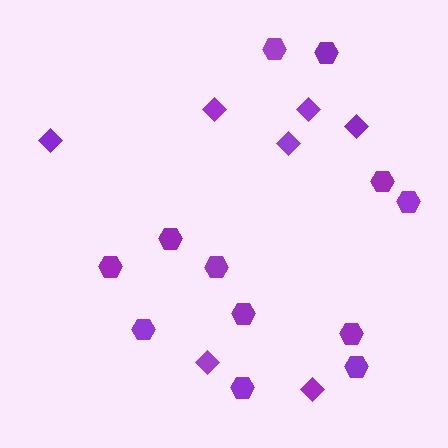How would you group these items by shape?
There are 2 groups: one group of diamonds (7) and one group of hexagons (12).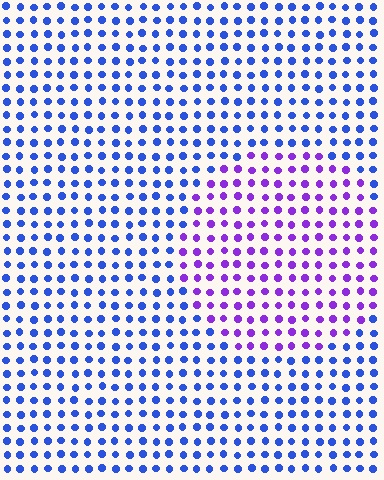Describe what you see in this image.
The image is filled with small blue elements in a uniform arrangement. A circle-shaped region is visible where the elements are tinted to a slightly different hue, forming a subtle color boundary.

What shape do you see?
I see a circle.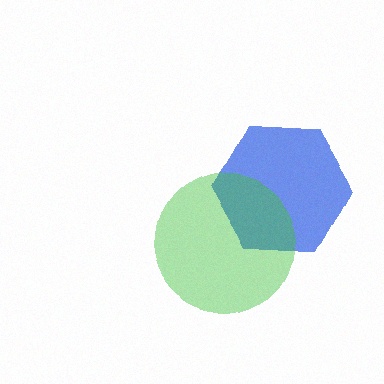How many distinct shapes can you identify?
There are 2 distinct shapes: a blue hexagon, a green circle.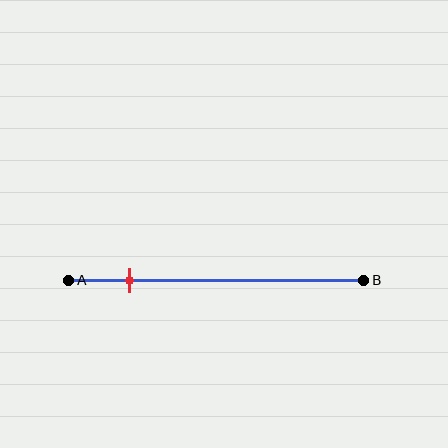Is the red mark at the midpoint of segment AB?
No, the mark is at about 20% from A, not at the 50% midpoint.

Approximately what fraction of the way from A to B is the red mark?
The red mark is approximately 20% of the way from A to B.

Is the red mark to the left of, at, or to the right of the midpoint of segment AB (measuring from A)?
The red mark is to the left of the midpoint of segment AB.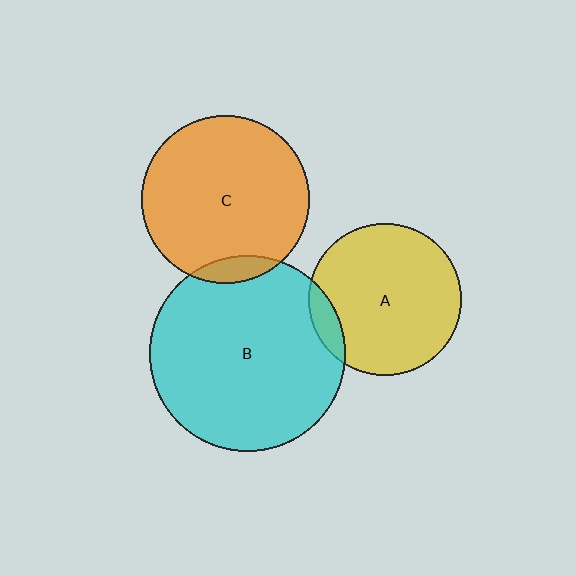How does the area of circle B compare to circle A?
Approximately 1.6 times.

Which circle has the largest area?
Circle B (cyan).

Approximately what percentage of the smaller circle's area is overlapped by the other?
Approximately 10%.